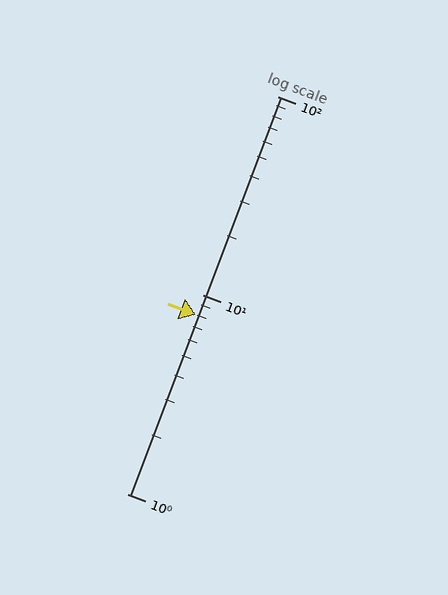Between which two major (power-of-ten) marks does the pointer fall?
The pointer is between 1 and 10.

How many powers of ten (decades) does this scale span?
The scale spans 2 decades, from 1 to 100.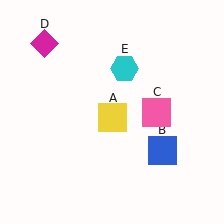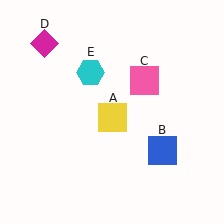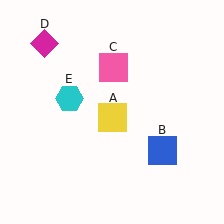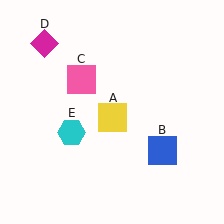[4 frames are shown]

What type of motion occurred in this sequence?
The pink square (object C), cyan hexagon (object E) rotated counterclockwise around the center of the scene.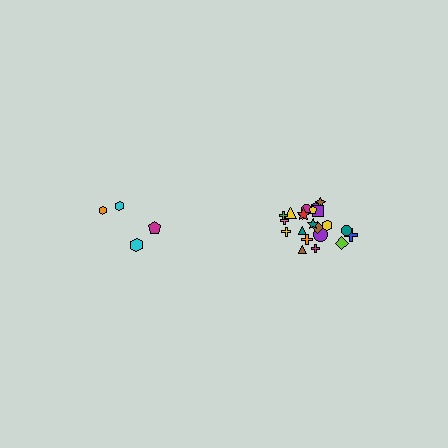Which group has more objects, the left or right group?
The right group.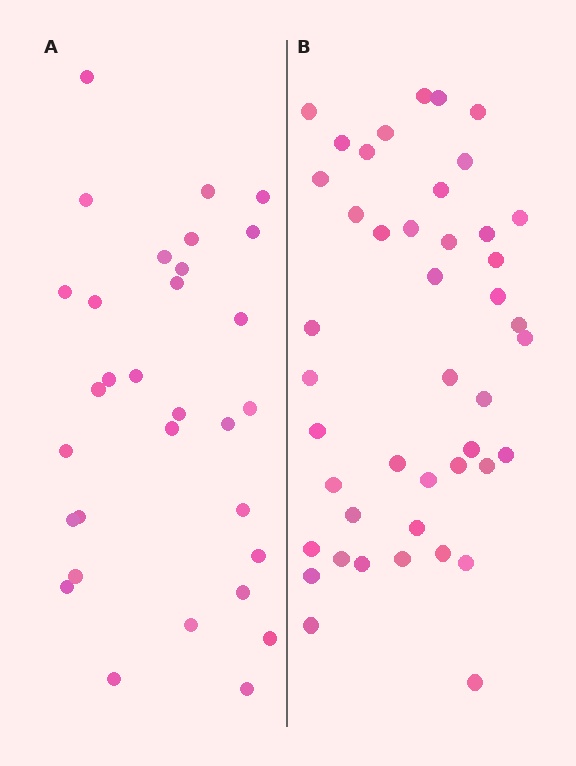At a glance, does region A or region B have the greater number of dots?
Region B (the right region) has more dots.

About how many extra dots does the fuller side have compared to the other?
Region B has approximately 15 more dots than region A.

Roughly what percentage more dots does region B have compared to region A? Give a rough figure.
About 40% more.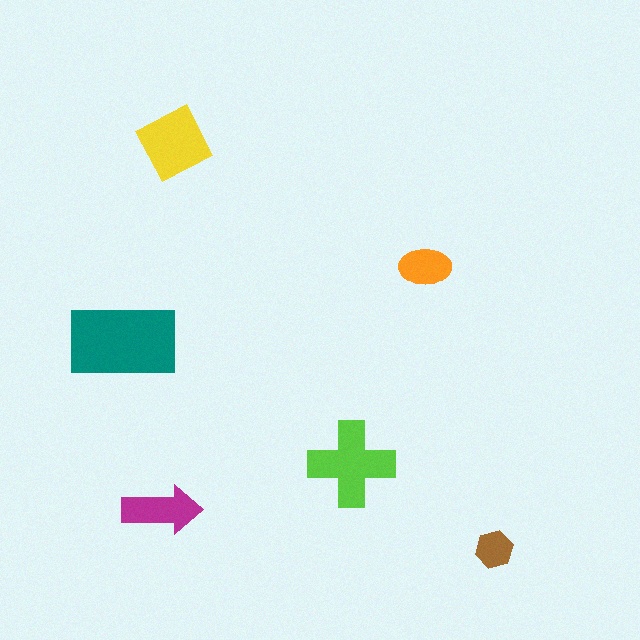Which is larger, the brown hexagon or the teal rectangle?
The teal rectangle.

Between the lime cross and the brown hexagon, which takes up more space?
The lime cross.